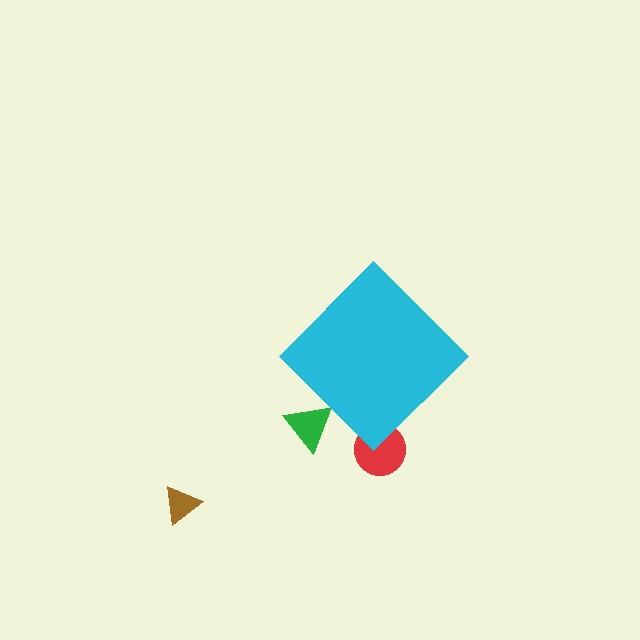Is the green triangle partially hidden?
Yes, the green triangle is partially hidden behind the cyan diamond.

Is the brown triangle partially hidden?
No, the brown triangle is fully visible.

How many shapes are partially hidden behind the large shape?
2 shapes are partially hidden.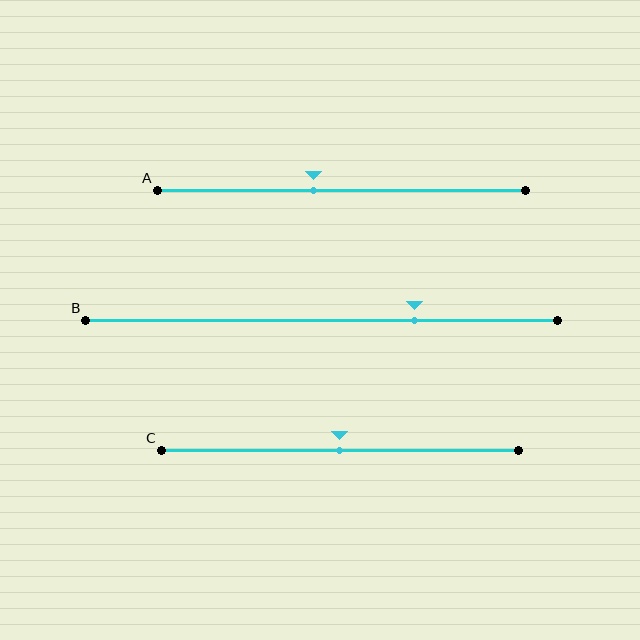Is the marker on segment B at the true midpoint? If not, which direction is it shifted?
No, the marker on segment B is shifted to the right by about 20% of the segment length.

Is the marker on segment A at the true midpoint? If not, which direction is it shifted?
No, the marker on segment A is shifted to the left by about 8% of the segment length.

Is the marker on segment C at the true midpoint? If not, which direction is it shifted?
Yes, the marker on segment C is at the true midpoint.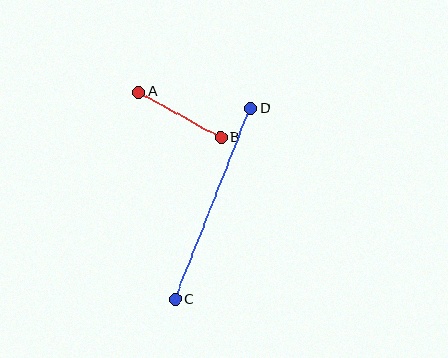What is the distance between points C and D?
The distance is approximately 205 pixels.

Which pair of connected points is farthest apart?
Points C and D are farthest apart.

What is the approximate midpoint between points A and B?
The midpoint is at approximately (180, 115) pixels.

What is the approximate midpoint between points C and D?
The midpoint is at approximately (213, 204) pixels.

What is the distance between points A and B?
The distance is approximately 94 pixels.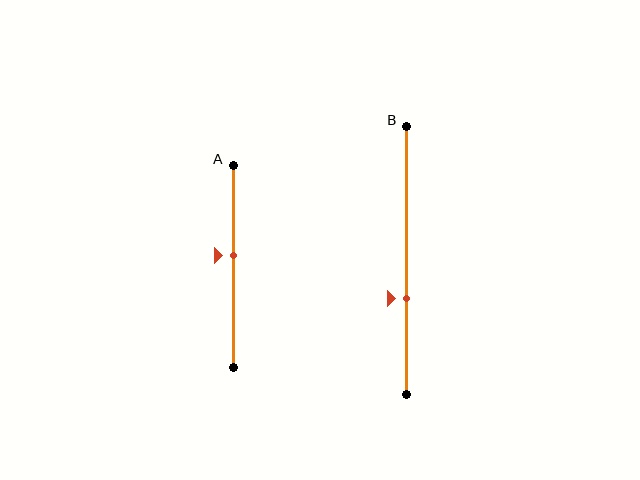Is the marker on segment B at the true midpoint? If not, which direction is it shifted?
No, the marker on segment B is shifted downward by about 14% of the segment length.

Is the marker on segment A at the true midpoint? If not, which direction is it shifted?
No, the marker on segment A is shifted upward by about 6% of the segment length.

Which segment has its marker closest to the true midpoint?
Segment A has its marker closest to the true midpoint.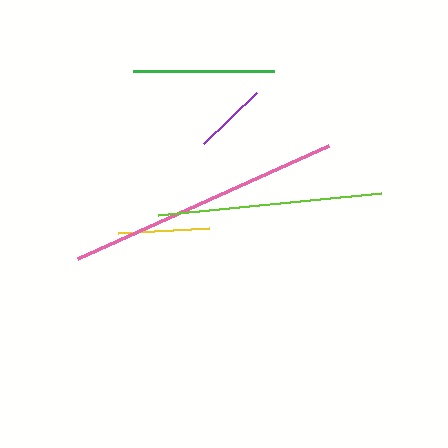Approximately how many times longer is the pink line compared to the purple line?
The pink line is approximately 3.8 times the length of the purple line.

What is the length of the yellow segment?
The yellow segment is approximately 91 pixels long.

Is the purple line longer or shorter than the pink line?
The pink line is longer than the purple line.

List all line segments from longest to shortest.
From longest to shortest: pink, lime, green, yellow, purple.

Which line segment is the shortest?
The purple line is the shortest at approximately 73 pixels.